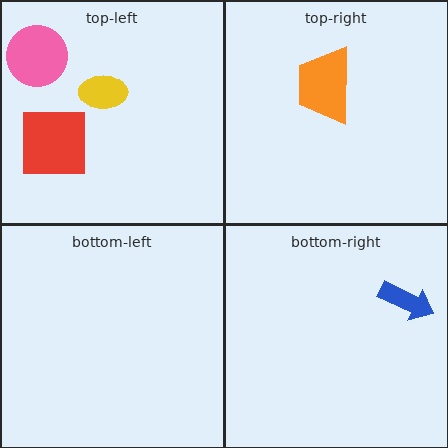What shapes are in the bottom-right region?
The blue arrow.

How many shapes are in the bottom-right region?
1.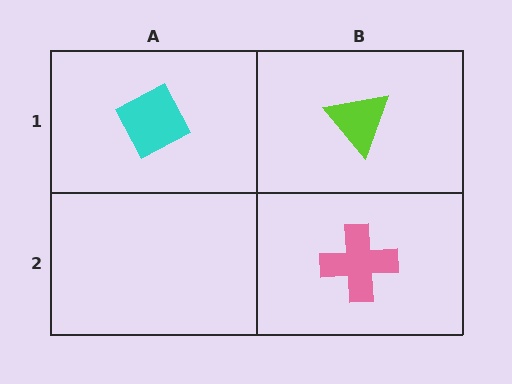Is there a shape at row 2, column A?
No, that cell is empty.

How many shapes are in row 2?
1 shape.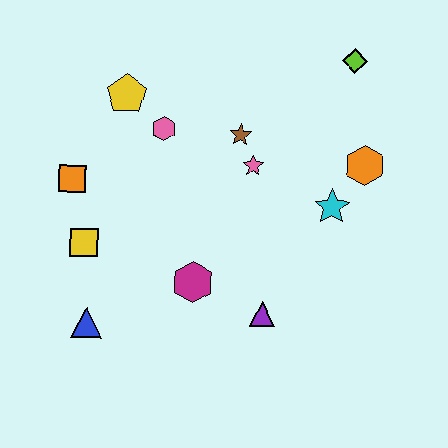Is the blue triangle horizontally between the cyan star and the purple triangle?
No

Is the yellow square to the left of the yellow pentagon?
Yes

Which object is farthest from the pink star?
The blue triangle is farthest from the pink star.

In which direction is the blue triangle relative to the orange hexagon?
The blue triangle is to the left of the orange hexagon.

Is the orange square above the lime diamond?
No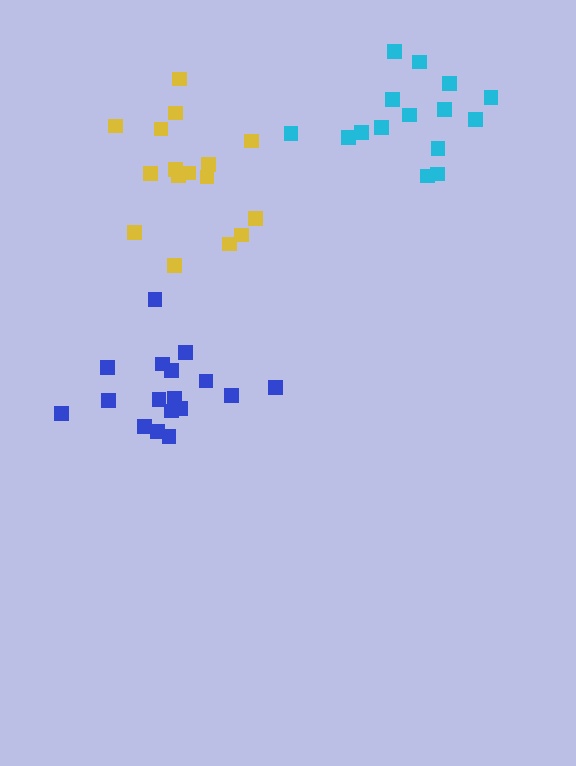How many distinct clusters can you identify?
There are 3 distinct clusters.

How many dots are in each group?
Group 1: 15 dots, Group 2: 17 dots, Group 3: 16 dots (48 total).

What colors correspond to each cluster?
The clusters are colored: cyan, blue, yellow.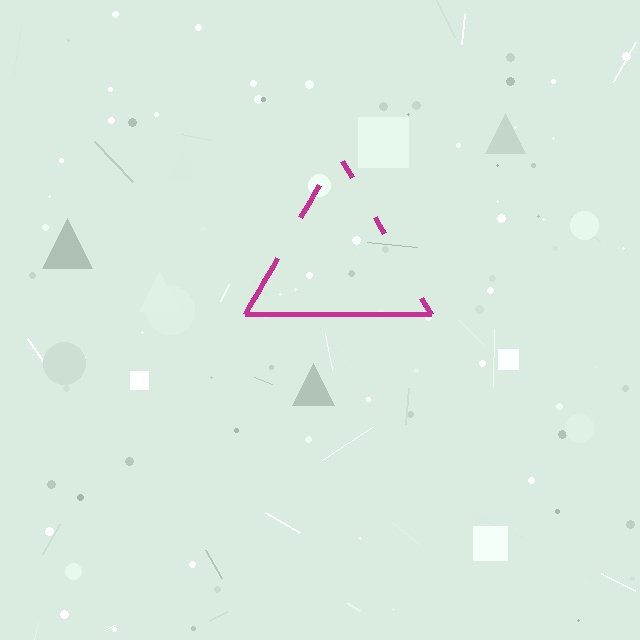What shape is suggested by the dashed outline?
The dashed outline suggests a triangle.